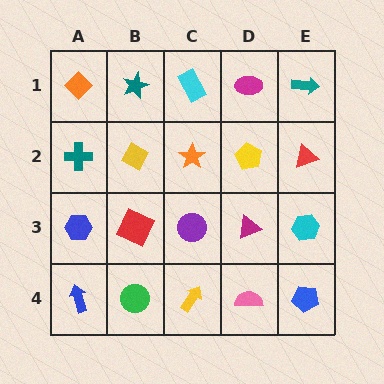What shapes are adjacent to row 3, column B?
A yellow diamond (row 2, column B), a green circle (row 4, column B), a blue hexagon (row 3, column A), a purple circle (row 3, column C).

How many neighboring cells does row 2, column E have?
3.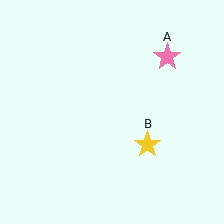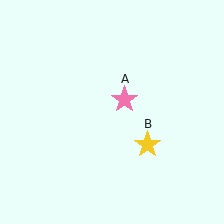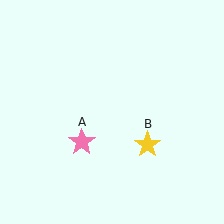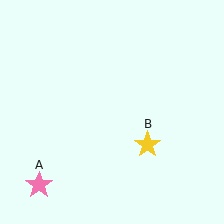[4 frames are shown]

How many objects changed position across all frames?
1 object changed position: pink star (object A).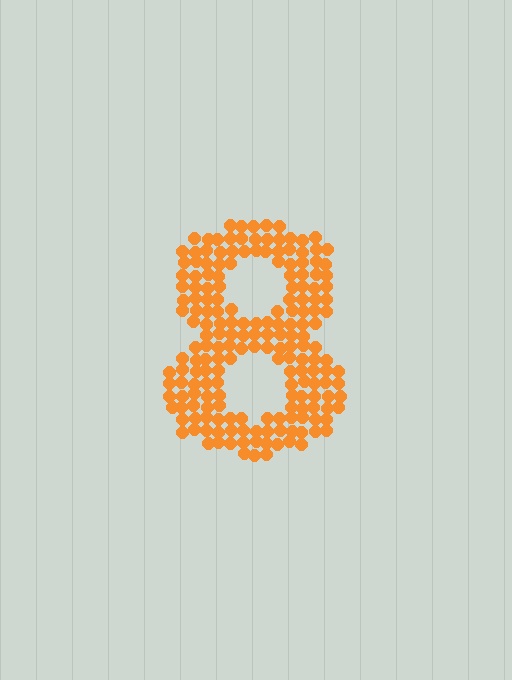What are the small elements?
The small elements are circles.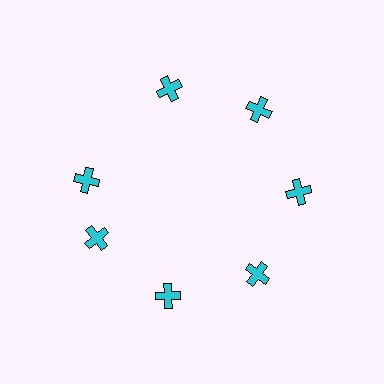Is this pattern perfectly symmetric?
No. The 7 cyan crosses are arranged in a ring, but one element near the 10 o'clock position is rotated out of alignment along the ring, breaking the 7-fold rotational symmetry.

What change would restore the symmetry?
The symmetry would be restored by rotating it back into even spacing with its neighbors so that all 7 crosses sit at equal angles and equal distance from the center.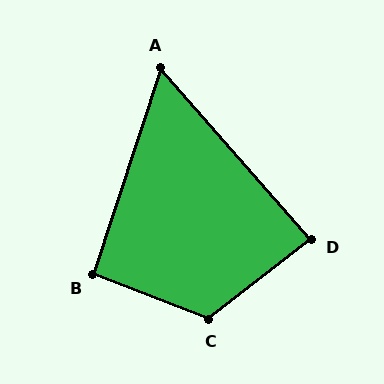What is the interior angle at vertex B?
Approximately 94 degrees (approximately right).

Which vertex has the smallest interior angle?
A, at approximately 59 degrees.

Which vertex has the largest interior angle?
C, at approximately 121 degrees.